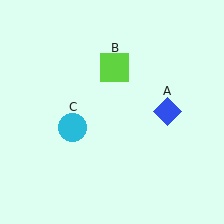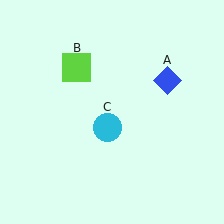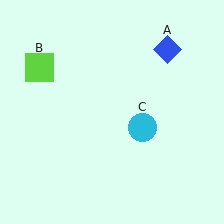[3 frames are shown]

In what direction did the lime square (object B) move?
The lime square (object B) moved left.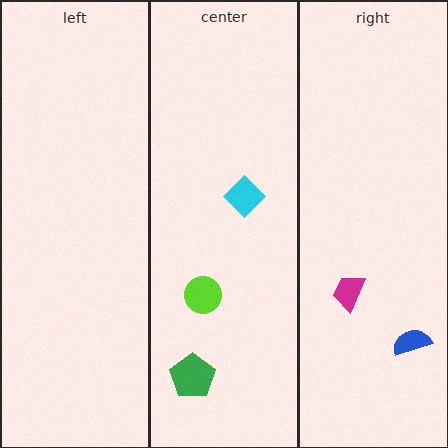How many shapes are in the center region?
3.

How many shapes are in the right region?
2.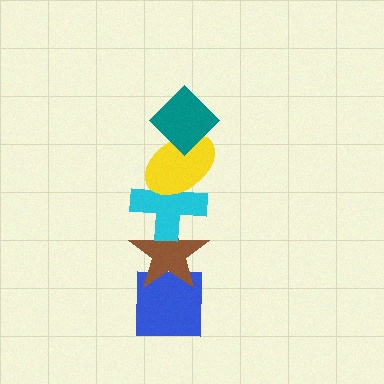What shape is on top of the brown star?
The cyan cross is on top of the brown star.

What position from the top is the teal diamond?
The teal diamond is 1st from the top.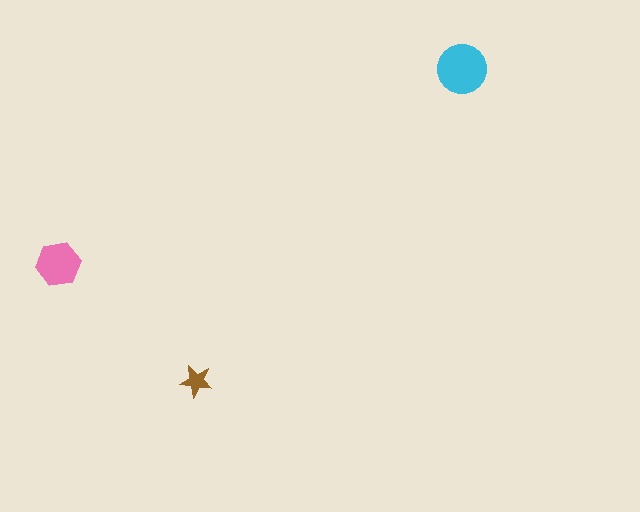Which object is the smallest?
The brown star.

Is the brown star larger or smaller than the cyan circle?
Smaller.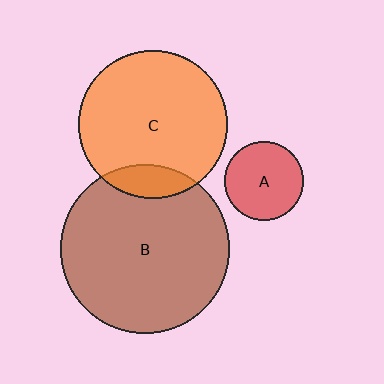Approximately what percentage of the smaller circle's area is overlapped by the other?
Approximately 15%.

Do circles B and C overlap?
Yes.